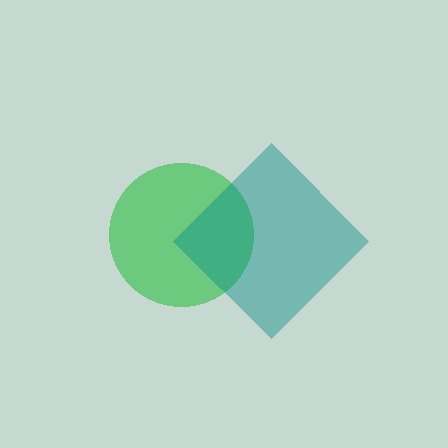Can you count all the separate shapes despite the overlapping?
Yes, there are 2 separate shapes.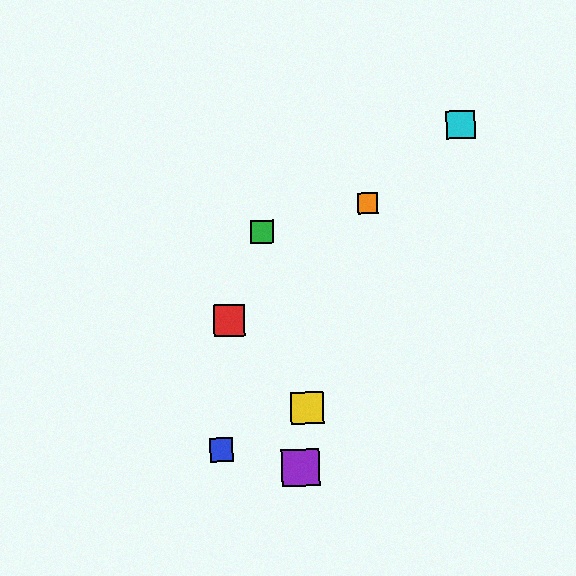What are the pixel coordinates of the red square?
The red square is at (229, 321).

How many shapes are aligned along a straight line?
3 shapes (the red square, the orange square, the cyan square) are aligned along a straight line.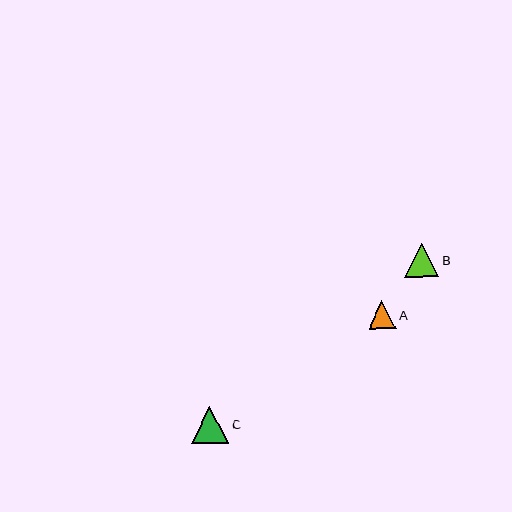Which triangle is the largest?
Triangle C is the largest with a size of approximately 37 pixels.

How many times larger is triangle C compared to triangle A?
Triangle C is approximately 1.3 times the size of triangle A.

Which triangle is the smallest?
Triangle A is the smallest with a size of approximately 28 pixels.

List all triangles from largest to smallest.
From largest to smallest: C, B, A.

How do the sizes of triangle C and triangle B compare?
Triangle C and triangle B are approximately the same size.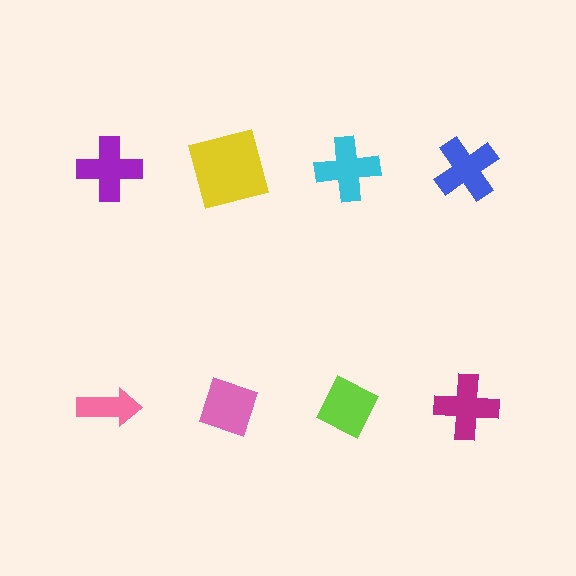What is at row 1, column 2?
A yellow square.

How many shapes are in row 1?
4 shapes.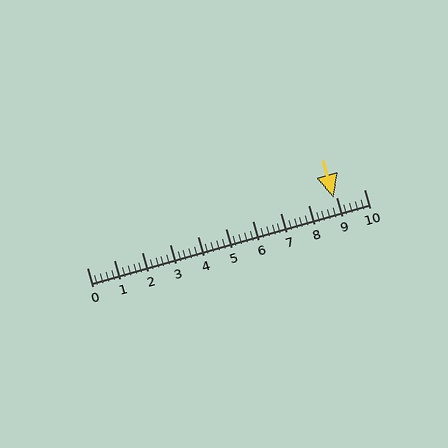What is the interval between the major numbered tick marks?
The major tick marks are spaced 1 units apart.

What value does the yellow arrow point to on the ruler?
The yellow arrow points to approximately 8.9.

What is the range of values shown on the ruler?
The ruler shows values from 0 to 10.